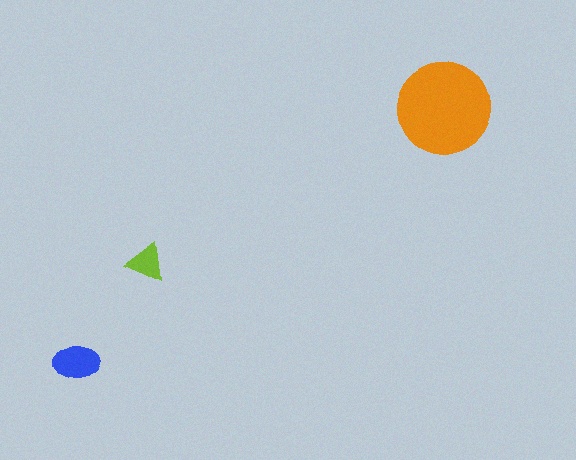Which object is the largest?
The orange circle.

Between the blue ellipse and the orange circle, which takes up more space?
The orange circle.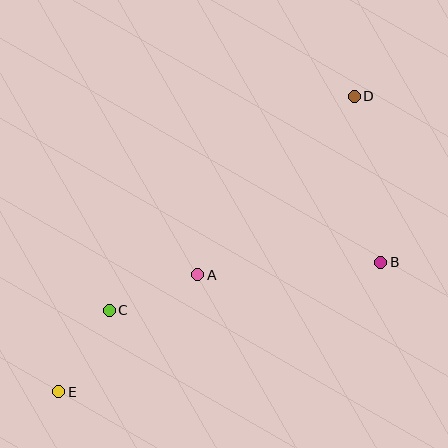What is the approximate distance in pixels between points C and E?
The distance between C and E is approximately 96 pixels.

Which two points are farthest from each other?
Points D and E are farthest from each other.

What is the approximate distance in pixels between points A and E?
The distance between A and E is approximately 182 pixels.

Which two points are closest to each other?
Points A and C are closest to each other.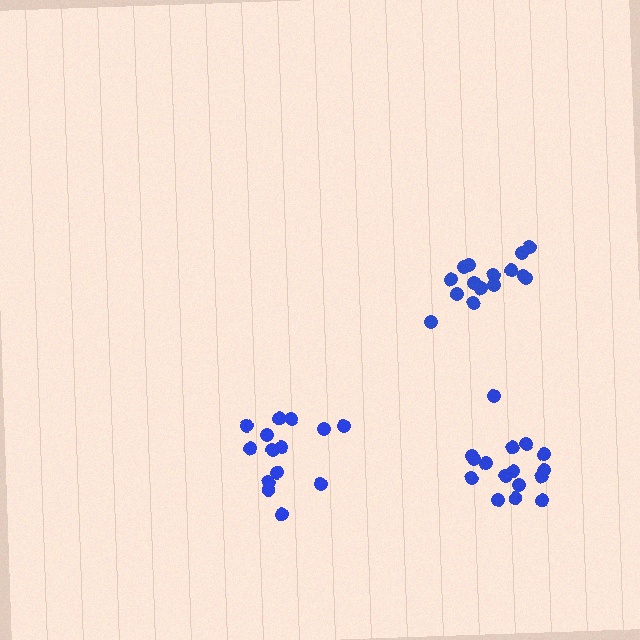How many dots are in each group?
Group 1: 15 dots, Group 2: 16 dots, Group 3: 14 dots (45 total).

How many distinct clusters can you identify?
There are 3 distinct clusters.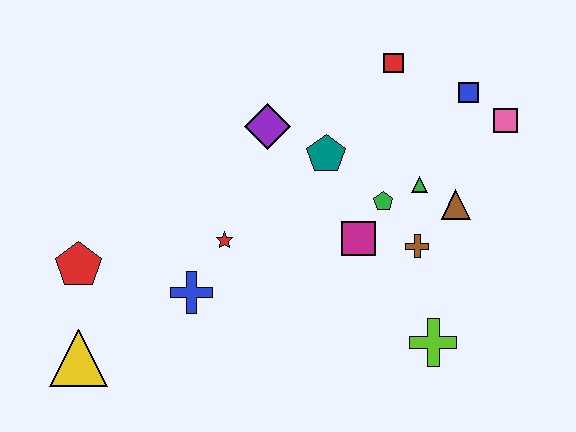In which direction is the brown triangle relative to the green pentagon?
The brown triangle is to the right of the green pentagon.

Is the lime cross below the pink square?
Yes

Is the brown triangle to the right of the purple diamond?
Yes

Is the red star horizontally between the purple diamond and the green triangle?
No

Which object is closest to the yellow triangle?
The red pentagon is closest to the yellow triangle.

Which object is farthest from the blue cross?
The pink square is farthest from the blue cross.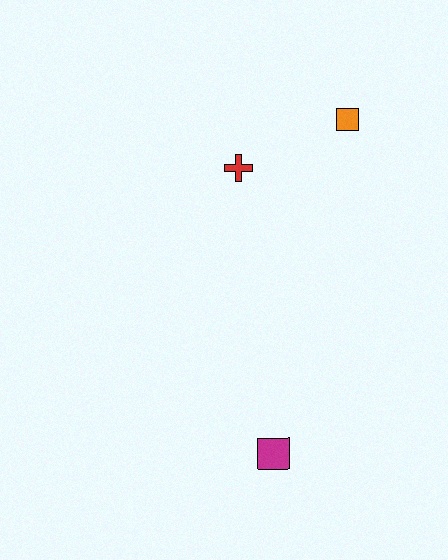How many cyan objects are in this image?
There are no cyan objects.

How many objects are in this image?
There are 3 objects.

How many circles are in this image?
There are no circles.